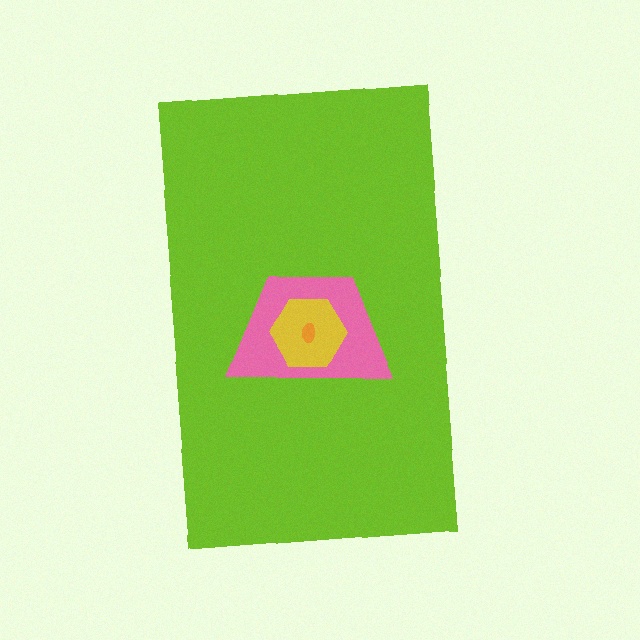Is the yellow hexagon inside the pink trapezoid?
Yes.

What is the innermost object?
The orange ellipse.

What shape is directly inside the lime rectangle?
The pink trapezoid.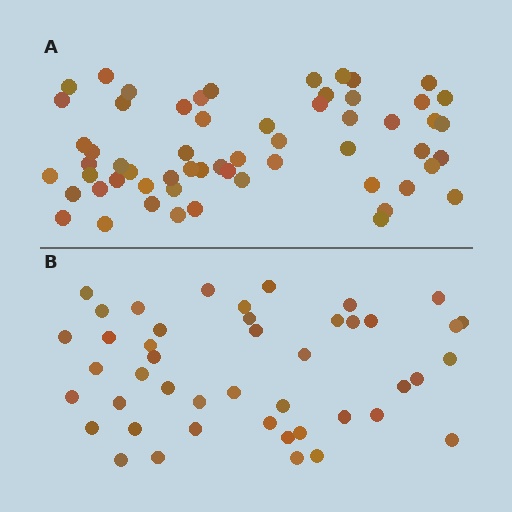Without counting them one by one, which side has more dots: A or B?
Region A (the top region) has more dots.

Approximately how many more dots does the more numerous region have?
Region A has approximately 15 more dots than region B.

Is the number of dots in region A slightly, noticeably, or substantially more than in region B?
Region A has noticeably more, but not dramatically so. The ratio is roughly 1.3 to 1.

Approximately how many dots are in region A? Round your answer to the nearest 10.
About 60 dots. (The exact count is 59, which rounds to 60.)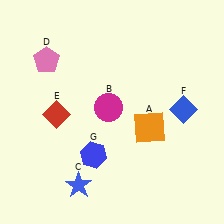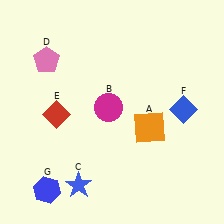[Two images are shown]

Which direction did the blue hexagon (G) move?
The blue hexagon (G) moved left.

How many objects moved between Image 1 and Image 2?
1 object moved between the two images.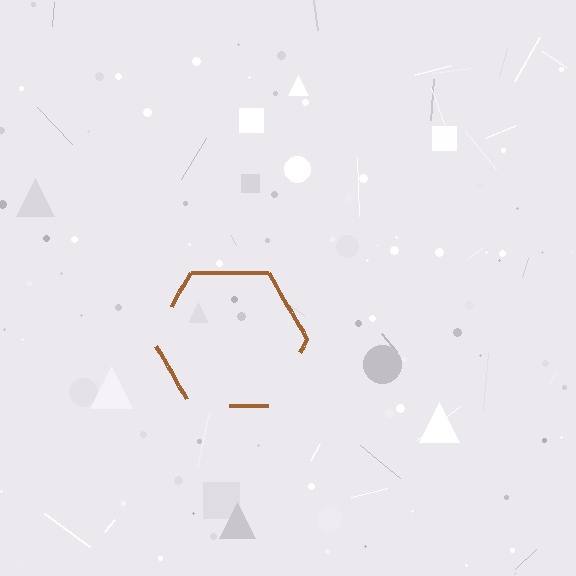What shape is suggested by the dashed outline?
The dashed outline suggests a hexagon.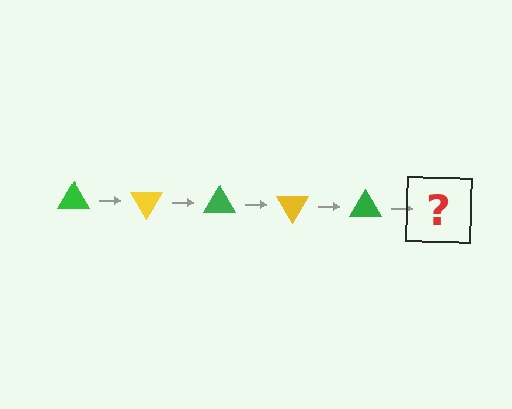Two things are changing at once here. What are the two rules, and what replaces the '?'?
The two rules are that it rotates 60 degrees each step and the color cycles through green and yellow. The '?' should be a yellow triangle, rotated 300 degrees from the start.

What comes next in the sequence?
The next element should be a yellow triangle, rotated 300 degrees from the start.